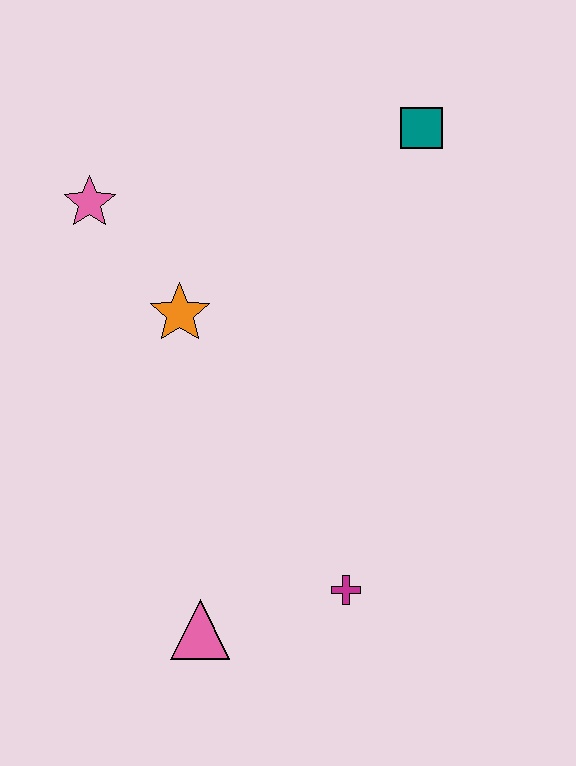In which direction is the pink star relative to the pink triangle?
The pink star is above the pink triangle.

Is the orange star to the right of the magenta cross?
No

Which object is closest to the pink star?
The orange star is closest to the pink star.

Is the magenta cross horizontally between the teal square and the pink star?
Yes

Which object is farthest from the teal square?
The pink triangle is farthest from the teal square.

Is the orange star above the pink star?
No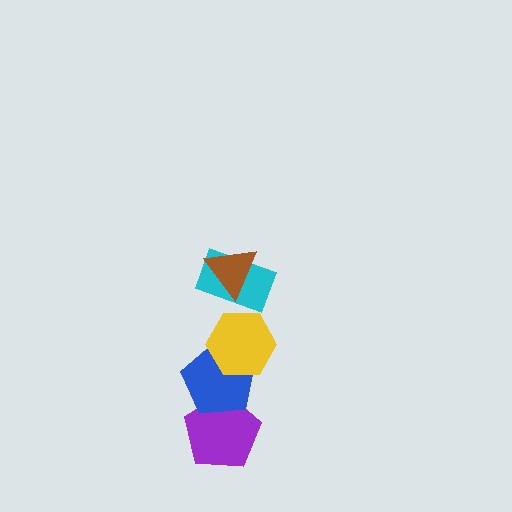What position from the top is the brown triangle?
The brown triangle is 1st from the top.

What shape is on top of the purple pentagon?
The blue pentagon is on top of the purple pentagon.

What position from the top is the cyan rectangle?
The cyan rectangle is 2nd from the top.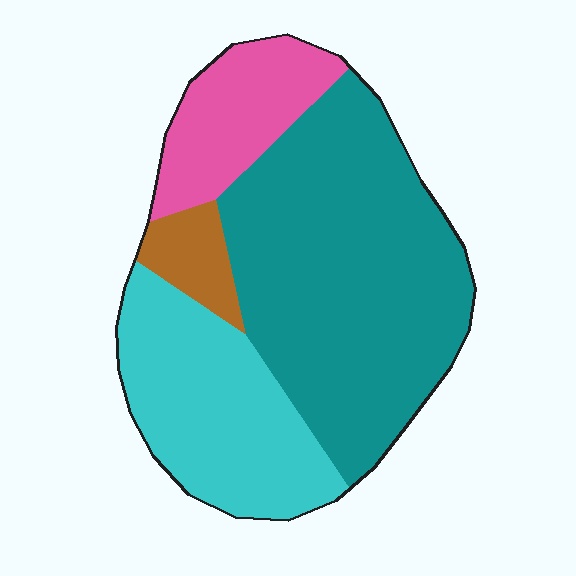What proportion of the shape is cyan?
Cyan covers around 25% of the shape.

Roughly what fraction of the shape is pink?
Pink covers around 15% of the shape.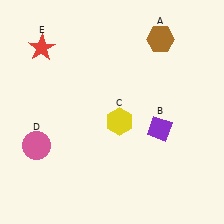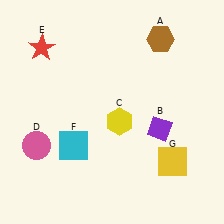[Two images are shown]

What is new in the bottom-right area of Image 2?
A yellow square (G) was added in the bottom-right area of Image 2.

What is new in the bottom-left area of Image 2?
A cyan square (F) was added in the bottom-left area of Image 2.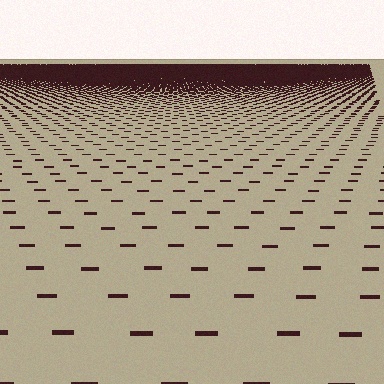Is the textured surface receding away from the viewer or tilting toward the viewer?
The surface is receding away from the viewer. Texture elements get smaller and denser toward the top.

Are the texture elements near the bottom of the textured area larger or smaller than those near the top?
Larger. Near the bottom, elements are closer to the viewer and appear at a bigger on-screen size.